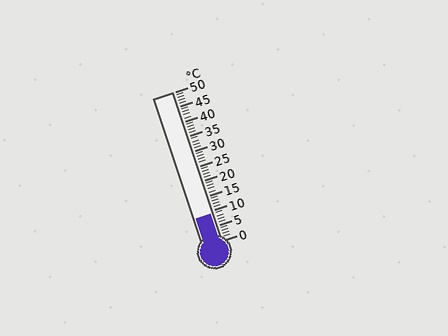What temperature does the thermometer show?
The thermometer shows approximately 9°C.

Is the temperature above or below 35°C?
The temperature is below 35°C.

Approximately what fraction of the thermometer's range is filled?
The thermometer is filled to approximately 20% of its range.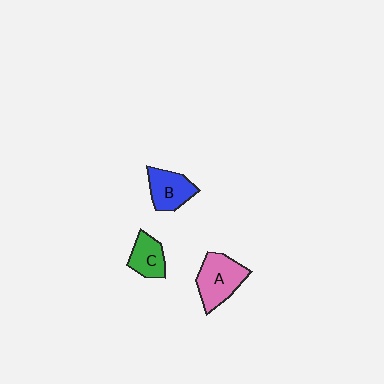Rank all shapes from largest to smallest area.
From largest to smallest: A (pink), B (blue), C (green).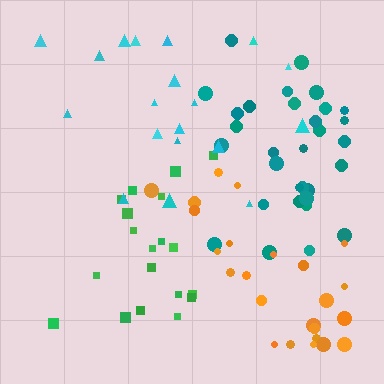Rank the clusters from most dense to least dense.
teal, green, orange, cyan.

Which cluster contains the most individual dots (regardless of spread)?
Teal (31).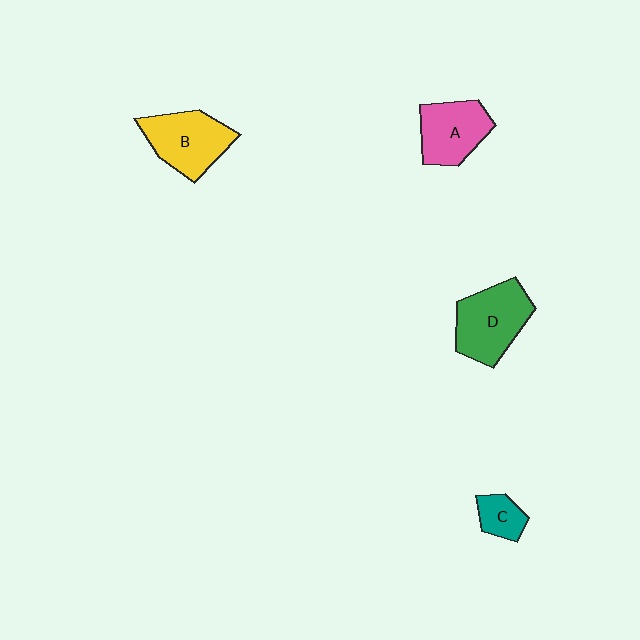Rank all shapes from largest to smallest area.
From largest to smallest: D (green), B (yellow), A (pink), C (teal).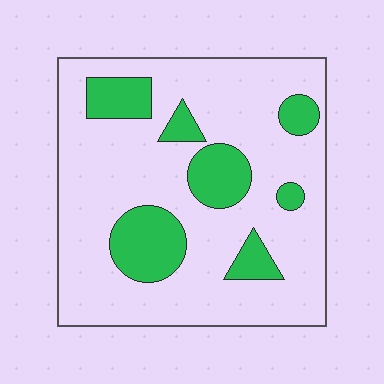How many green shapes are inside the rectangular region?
7.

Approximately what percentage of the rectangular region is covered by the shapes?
Approximately 20%.